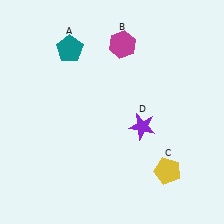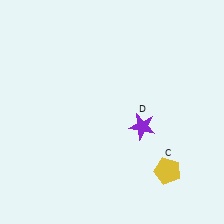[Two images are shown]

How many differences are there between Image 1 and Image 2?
There are 2 differences between the two images.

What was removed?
The magenta hexagon (B), the teal pentagon (A) were removed in Image 2.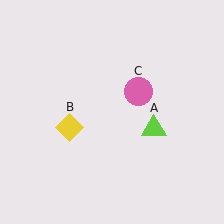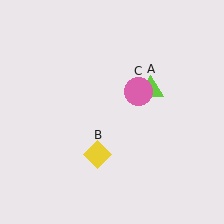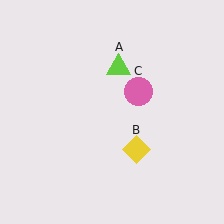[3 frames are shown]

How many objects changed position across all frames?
2 objects changed position: lime triangle (object A), yellow diamond (object B).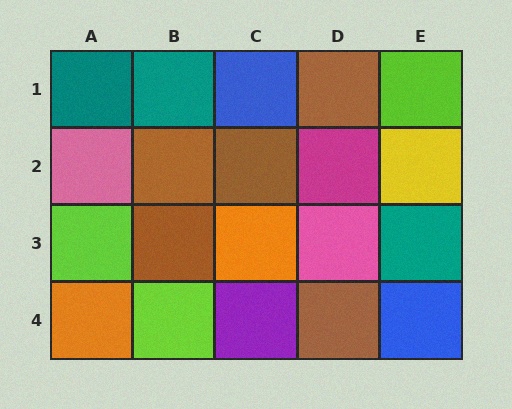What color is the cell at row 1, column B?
Teal.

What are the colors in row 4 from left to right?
Orange, lime, purple, brown, blue.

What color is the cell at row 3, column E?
Teal.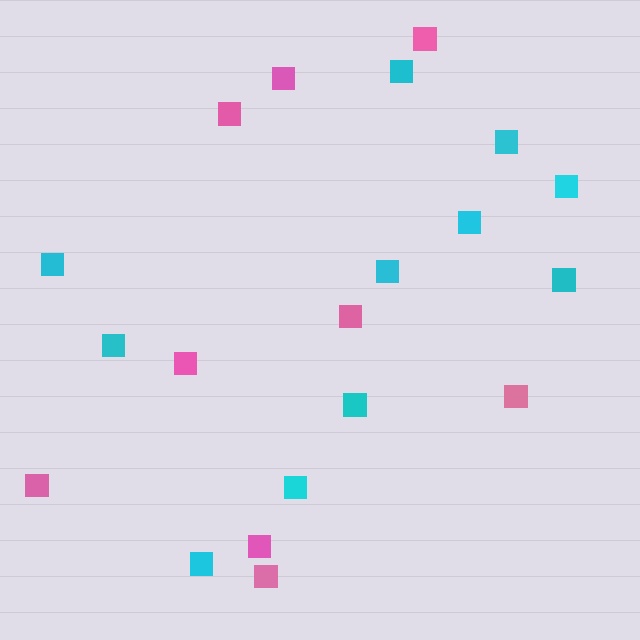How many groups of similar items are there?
There are 2 groups: one group of pink squares (9) and one group of cyan squares (11).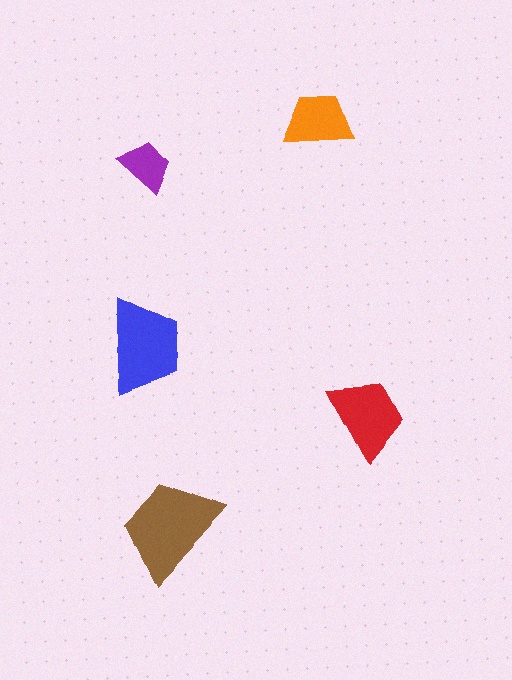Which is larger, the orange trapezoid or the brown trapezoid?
The brown one.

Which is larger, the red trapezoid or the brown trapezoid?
The brown one.